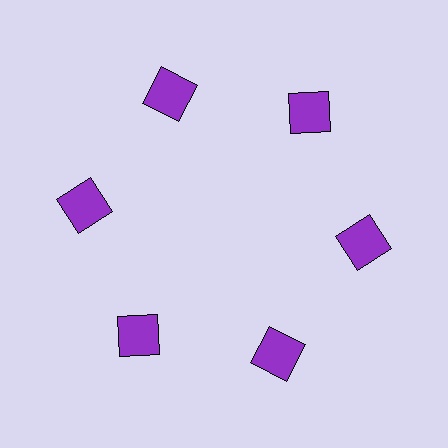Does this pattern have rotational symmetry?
Yes, this pattern has 6-fold rotational symmetry. It looks the same after rotating 60 degrees around the center.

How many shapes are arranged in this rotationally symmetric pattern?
There are 6 shapes, arranged in 6 groups of 1.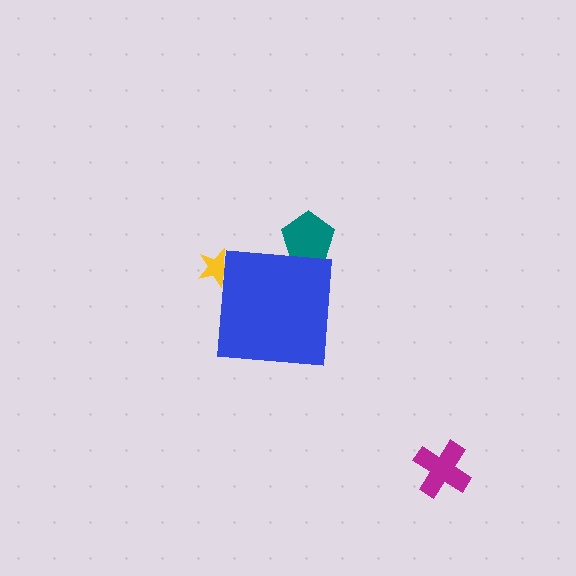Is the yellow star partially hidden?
Yes, the yellow star is partially hidden behind the blue square.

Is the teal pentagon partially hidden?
Yes, the teal pentagon is partially hidden behind the blue square.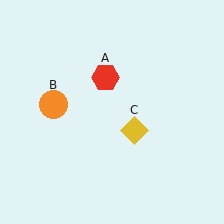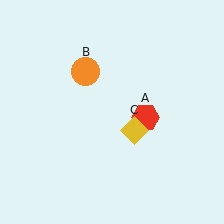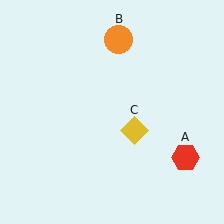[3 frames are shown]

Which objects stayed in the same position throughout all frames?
Yellow diamond (object C) remained stationary.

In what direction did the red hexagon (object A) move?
The red hexagon (object A) moved down and to the right.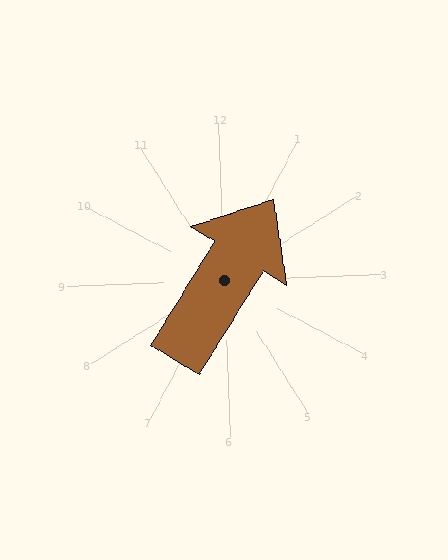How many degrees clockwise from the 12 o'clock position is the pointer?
Approximately 34 degrees.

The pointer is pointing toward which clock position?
Roughly 1 o'clock.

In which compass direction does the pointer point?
Northeast.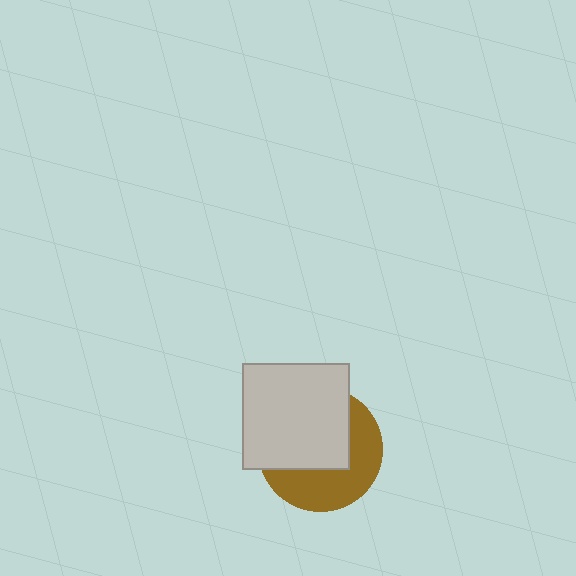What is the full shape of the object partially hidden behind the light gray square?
The partially hidden object is a brown circle.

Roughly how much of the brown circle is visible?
About half of it is visible (roughly 46%).